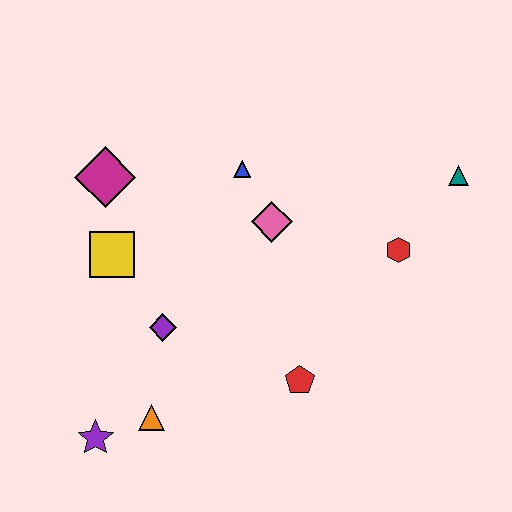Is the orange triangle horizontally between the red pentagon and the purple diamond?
No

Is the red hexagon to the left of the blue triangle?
No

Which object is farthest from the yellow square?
The teal triangle is farthest from the yellow square.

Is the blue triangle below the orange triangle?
No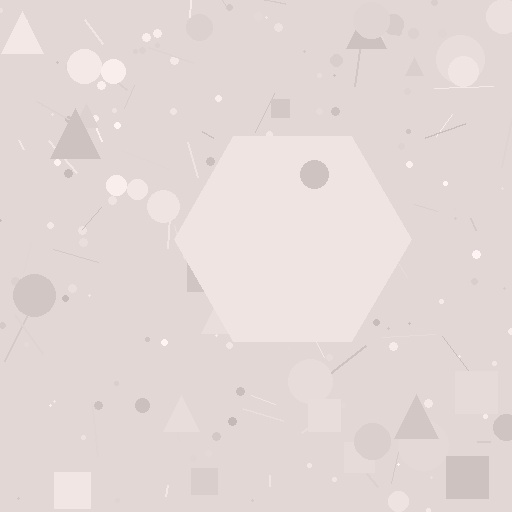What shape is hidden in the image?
A hexagon is hidden in the image.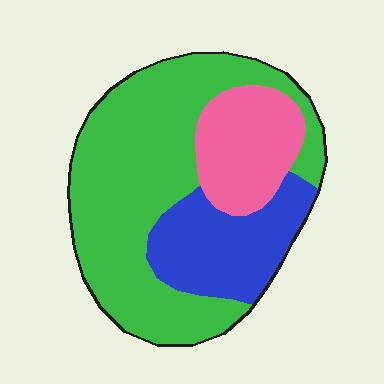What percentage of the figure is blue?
Blue takes up less than a quarter of the figure.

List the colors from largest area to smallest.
From largest to smallest: green, blue, pink.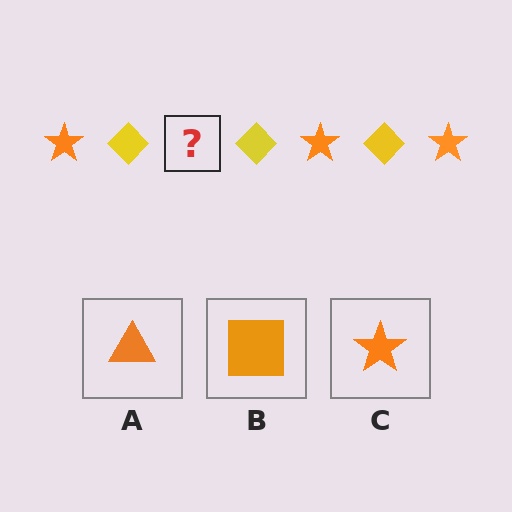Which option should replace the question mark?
Option C.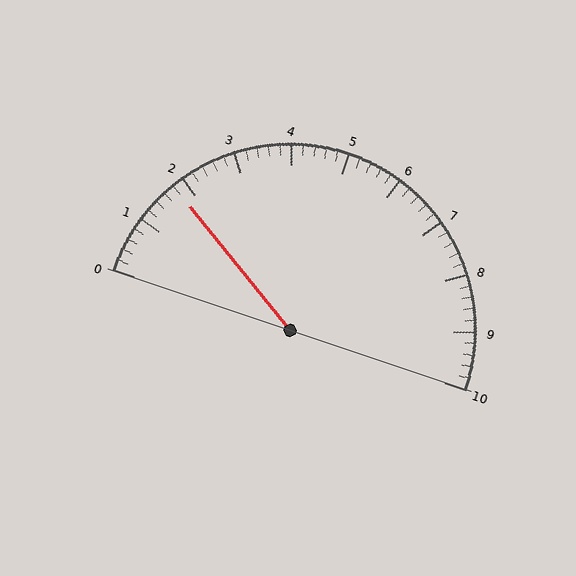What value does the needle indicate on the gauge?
The needle indicates approximately 1.8.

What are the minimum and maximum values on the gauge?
The gauge ranges from 0 to 10.